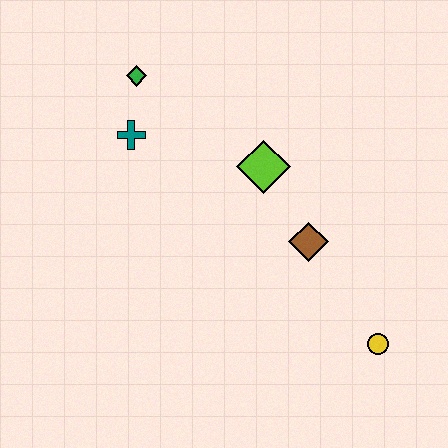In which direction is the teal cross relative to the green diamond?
The teal cross is below the green diamond.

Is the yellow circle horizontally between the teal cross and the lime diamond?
No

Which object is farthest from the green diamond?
The yellow circle is farthest from the green diamond.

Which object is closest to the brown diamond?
The lime diamond is closest to the brown diamond.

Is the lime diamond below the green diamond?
Yes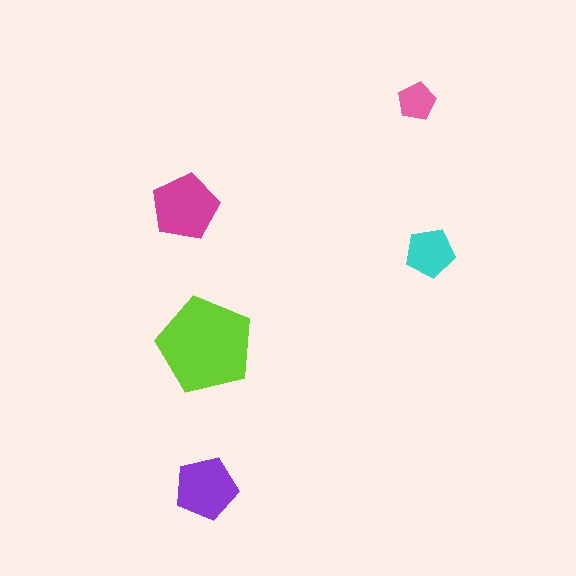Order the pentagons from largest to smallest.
the lime one, the magenta one, the purple one, the cyan one, the pink one.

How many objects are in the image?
There are 5 objects in the image.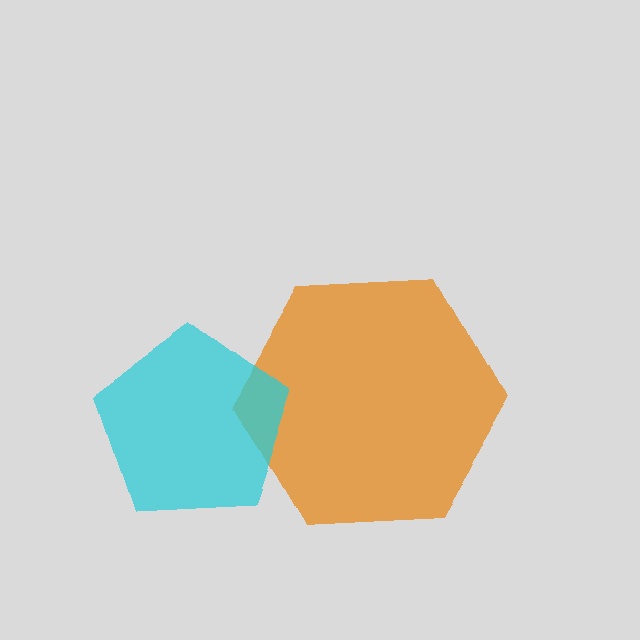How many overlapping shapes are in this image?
There are 2 overlapping shapes in the image.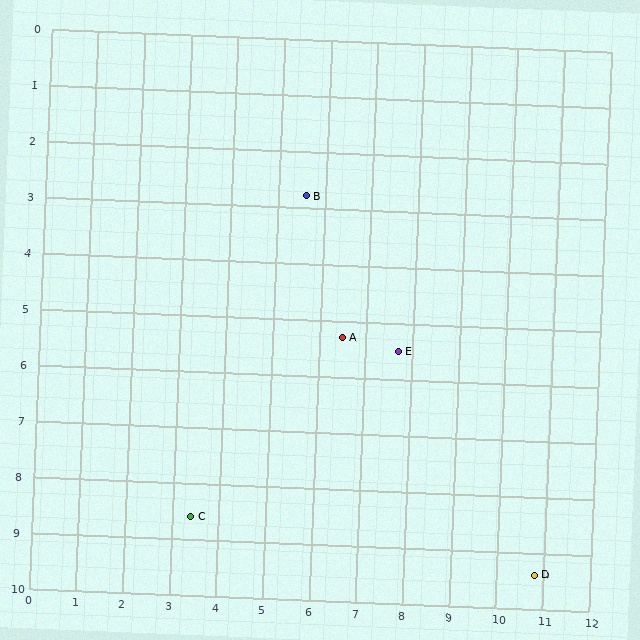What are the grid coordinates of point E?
Point E is at approximately (7.7, 5.5).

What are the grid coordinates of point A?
Point A is at approximately (6.5, 5.3).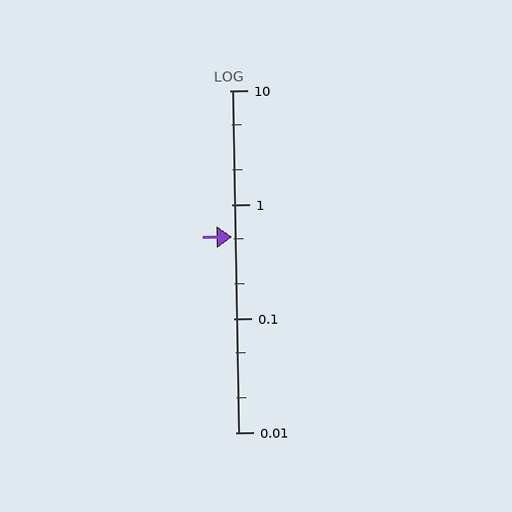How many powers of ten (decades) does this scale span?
The scale spans 3 decades, from 0.01 to 10.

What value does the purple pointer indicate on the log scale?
The pointer indicates approximately 0.52.